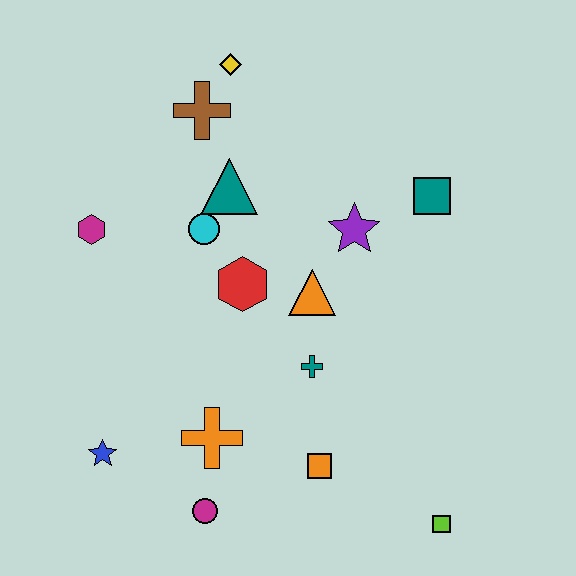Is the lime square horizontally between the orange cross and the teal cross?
No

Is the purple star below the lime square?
No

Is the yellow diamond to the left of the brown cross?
No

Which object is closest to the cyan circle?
The teal triangle is closest to the cyan circle.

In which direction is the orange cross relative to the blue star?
The orange cross is to the right of the blue star.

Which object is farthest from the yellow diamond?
The lime square is farthest from the yellow diamond.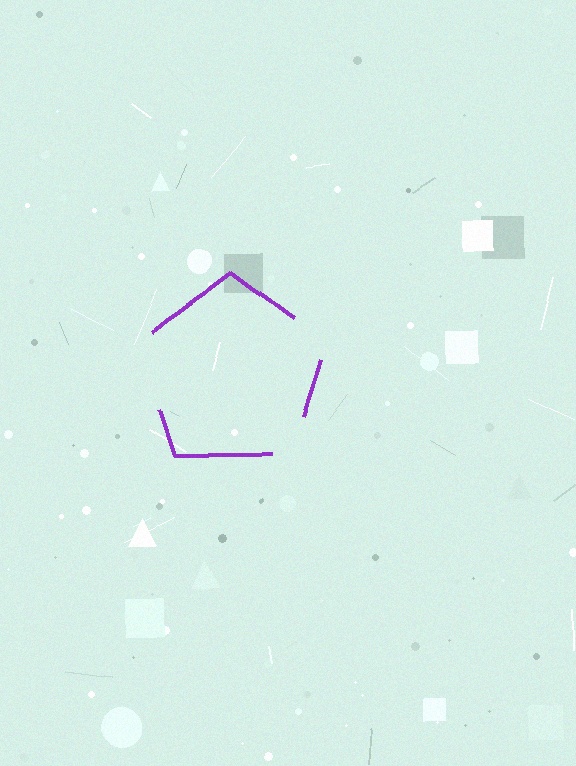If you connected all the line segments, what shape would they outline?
They would outline a pentagon.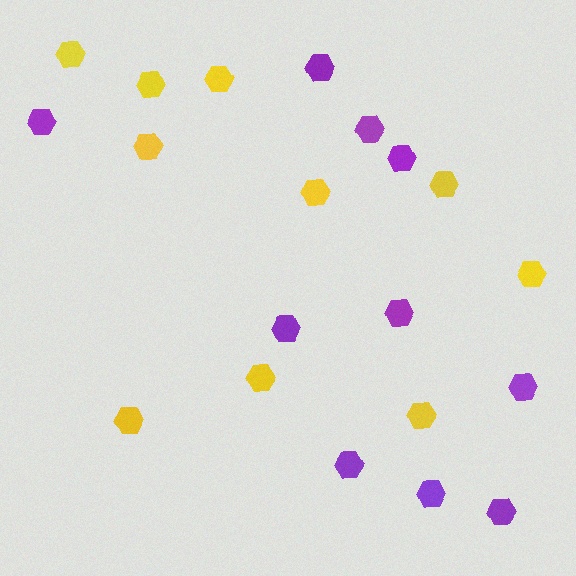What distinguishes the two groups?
There are 2 groups: one group of yellow hexagons (10) and one group of purple hexagons (10).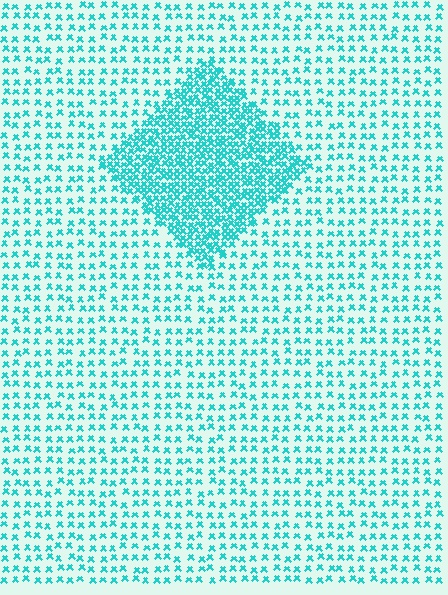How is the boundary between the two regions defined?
The boundary is defined by a change in element density (approximately 2.6x ratio). All elements are the same color, size, and shape.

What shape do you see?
I see a diamond.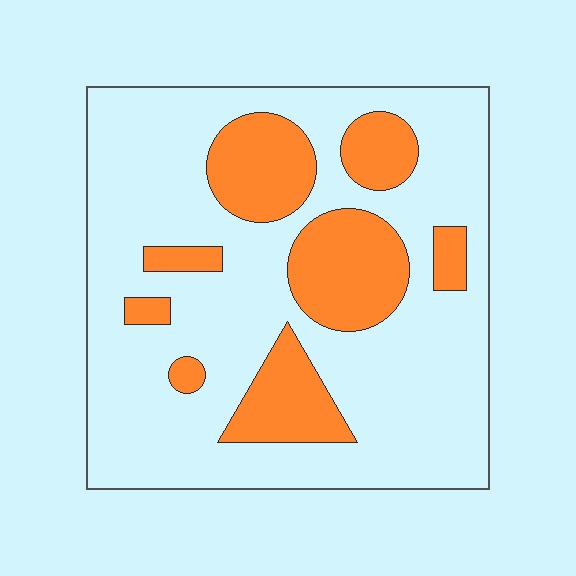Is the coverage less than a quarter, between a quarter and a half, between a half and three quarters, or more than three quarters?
Between a quarter and a half.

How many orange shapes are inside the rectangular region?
8.